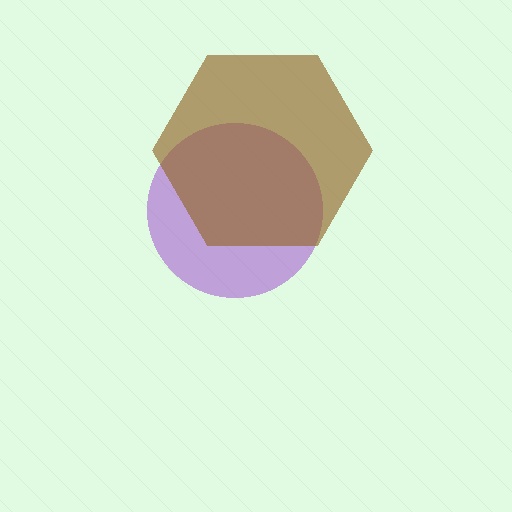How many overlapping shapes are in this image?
There are 2 overlapping shapes in the image.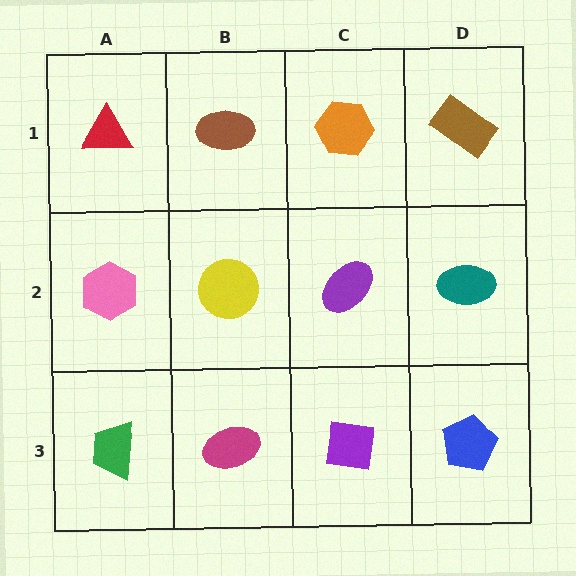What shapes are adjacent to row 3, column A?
A pink hexagon (row 2, column A), a magenta ellipse (row 3, column B).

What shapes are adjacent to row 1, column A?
A pink hexagon (row 2, column A), a brown ellipse (row 1, column B).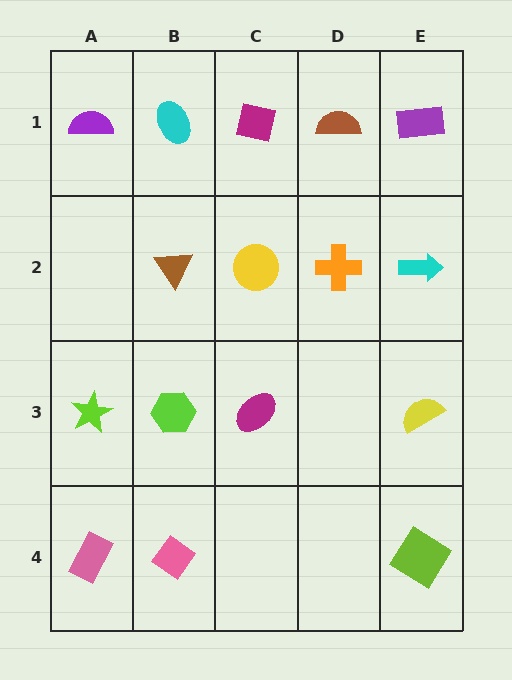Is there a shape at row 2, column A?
No, that cell is empty.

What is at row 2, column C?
A yellow circle.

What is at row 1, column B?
A cyan ellipse.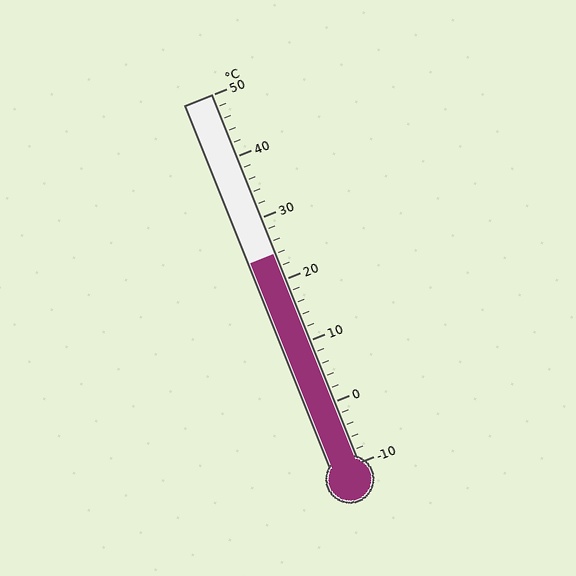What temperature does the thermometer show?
The thermometer shows approximately 24°C.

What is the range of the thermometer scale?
The thermometer scale ranges from -10°C to 50°C.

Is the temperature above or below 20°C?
The temperature is above 20°C.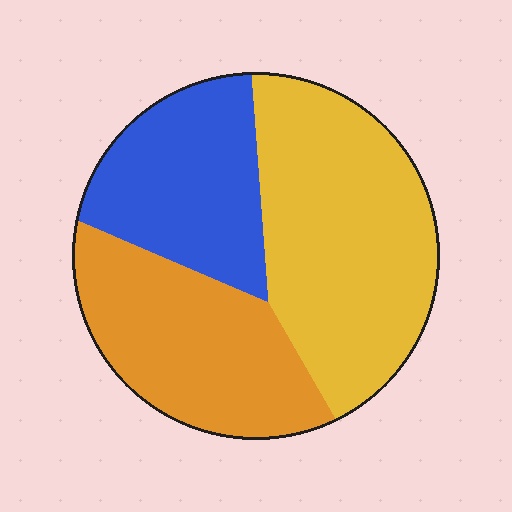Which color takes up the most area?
Yellow, at roughly 45%.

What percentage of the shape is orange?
Orange covers 31% of the shape.